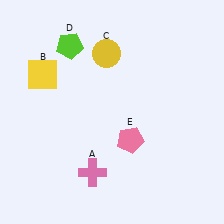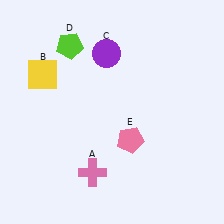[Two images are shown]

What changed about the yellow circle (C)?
In Image 1, C is yellow. In Image 2, it changed to purple.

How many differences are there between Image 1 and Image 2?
There is 1 difference between the two images.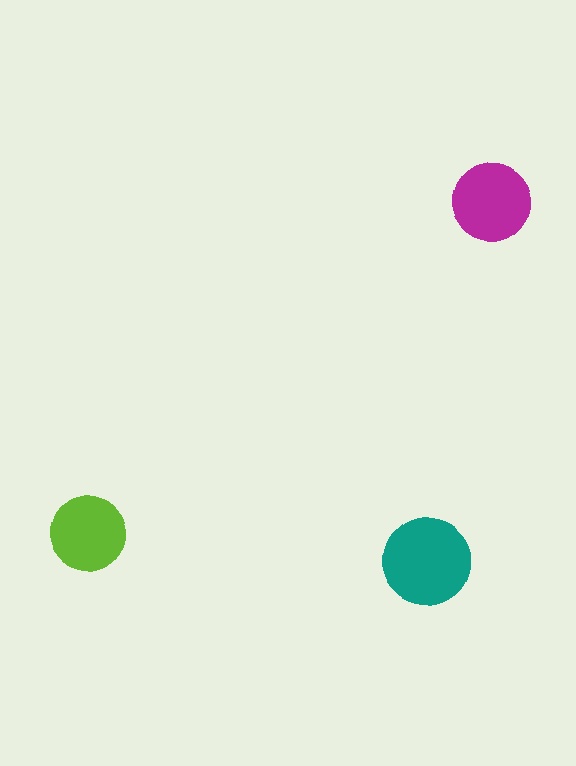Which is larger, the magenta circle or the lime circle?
The magenta one.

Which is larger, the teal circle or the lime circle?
The teal one.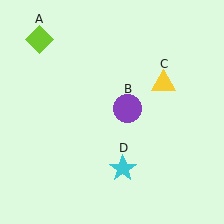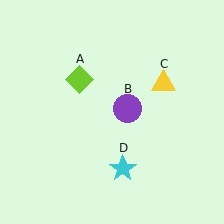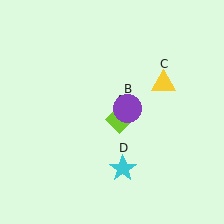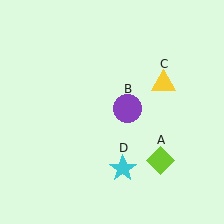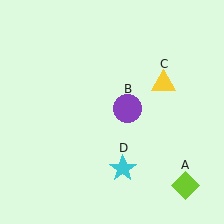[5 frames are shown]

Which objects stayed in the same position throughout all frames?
Purple circle (object B) and yellow triangle (object C) and cyan star (object D) remained stationary.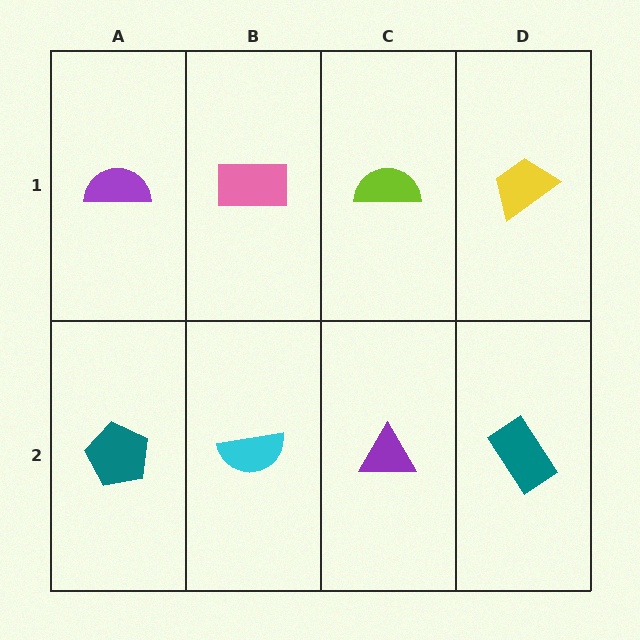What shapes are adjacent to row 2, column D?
A yellow trapezoid (row 1, column D), a purple triangle (row 2, column C).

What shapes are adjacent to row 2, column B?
A pink rectangle (row 1, column B), a teal pentagon (row 2, column A), a purple triangle (row 2, column C).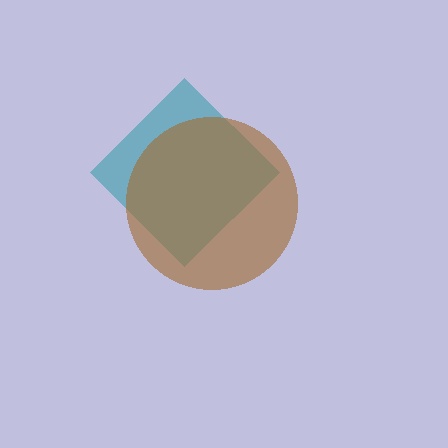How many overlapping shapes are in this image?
There are 2 overlapping shapes in the image.